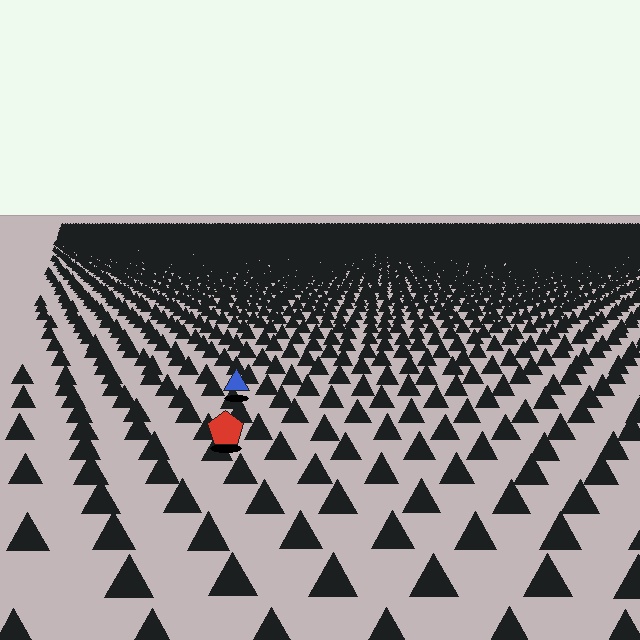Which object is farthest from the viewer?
The blue triangle is farthest from the viewer. It appears smaller and the ground texture around it is denser.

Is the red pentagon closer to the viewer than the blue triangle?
Yes. The red pentagon is closer — you can tell from the texture gradient: the ground texture is coarser near it.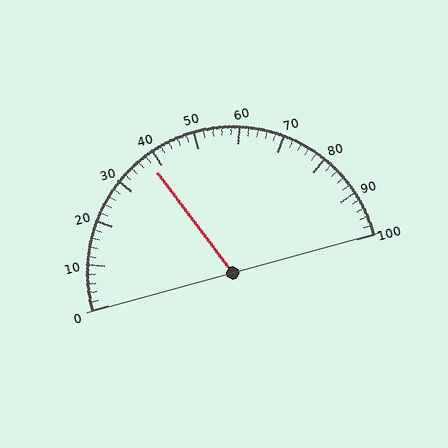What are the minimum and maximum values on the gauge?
The gauge ranges from 0 to 100.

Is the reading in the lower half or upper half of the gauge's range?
The reading is in the lower half of the range (0 to 100).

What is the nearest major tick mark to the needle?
The nearest major tick mark is 40.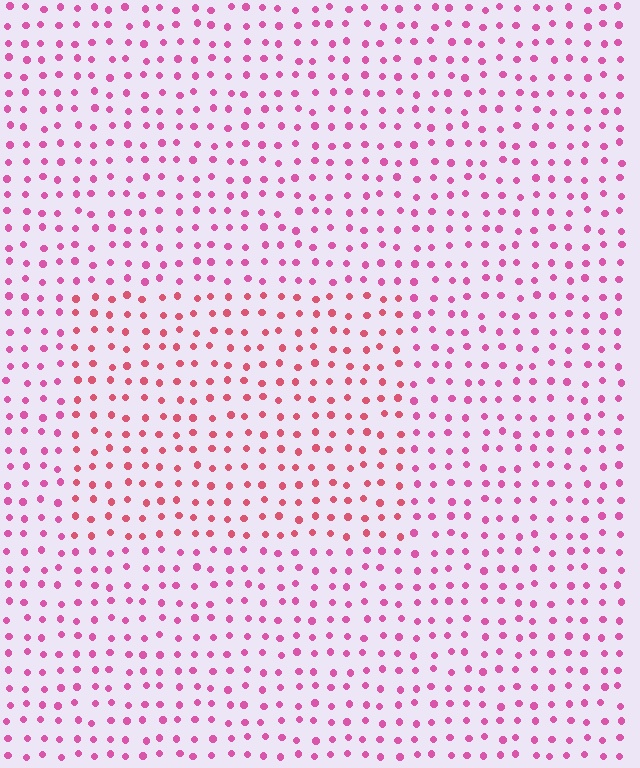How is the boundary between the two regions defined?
The boundary is defined purely by a slight shift in hue (about 26 degrees). Spacing, size, and orientation are identical on both sides.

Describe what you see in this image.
The image is filled with small pink elements in a uniform arrangement. A rectangle-shaped region is visible where the elements are tinted to a slightly different hue, forming a subtle color boundary.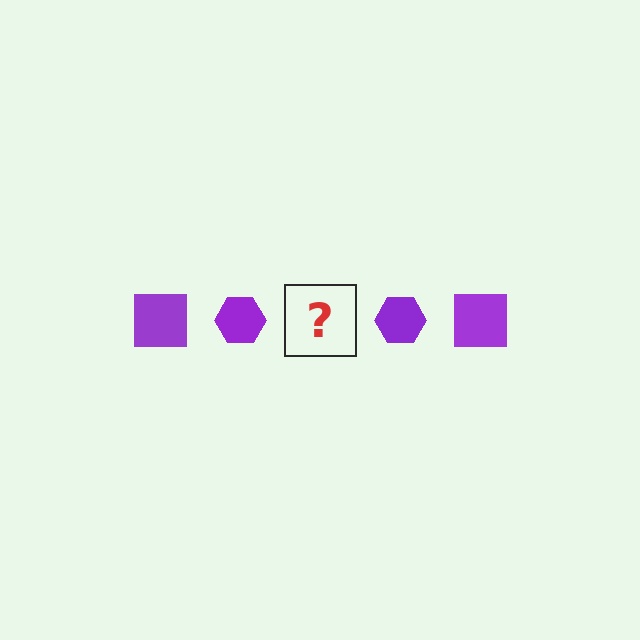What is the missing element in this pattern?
The missing element is a purple square.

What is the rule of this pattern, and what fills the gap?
The rule is that the pattern cycles through square, hexagon shapes in purple. The gap should be filled with a purple square.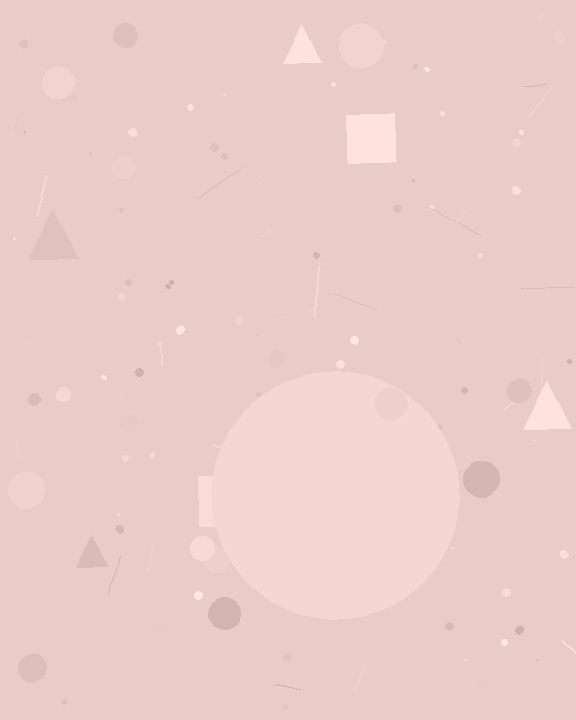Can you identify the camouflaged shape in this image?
The camouflaged shape is a circle.